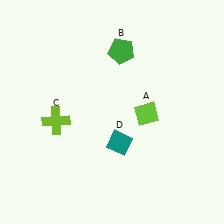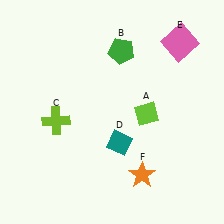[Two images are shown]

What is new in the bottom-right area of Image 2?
An orange star (F) was added in the bottom-right area of Image 2.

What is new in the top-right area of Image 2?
A pink square (E) was added in the top-right area of Image 2.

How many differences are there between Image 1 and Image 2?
There are 2 differences between the two images.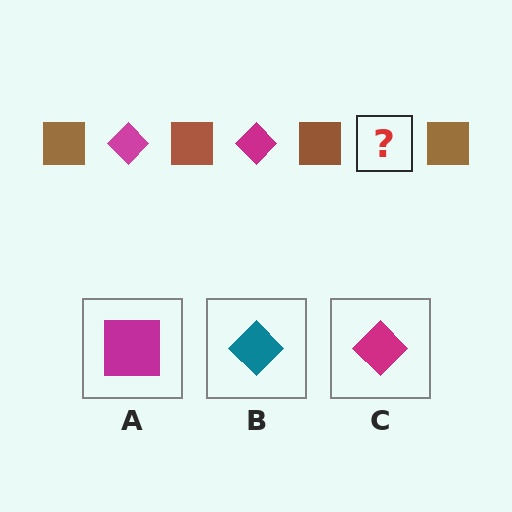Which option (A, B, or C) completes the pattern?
C.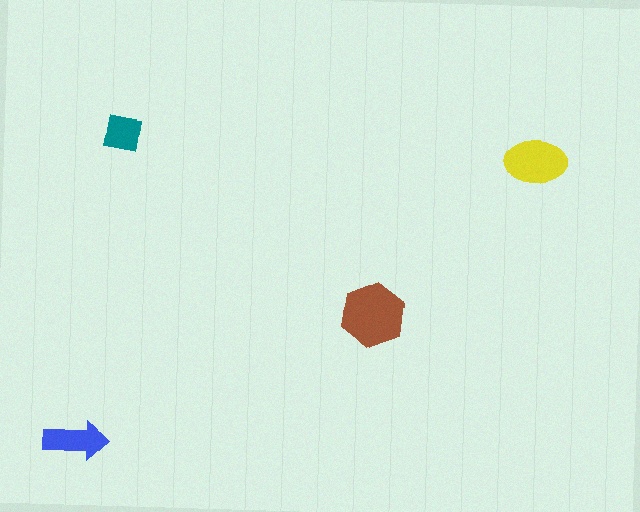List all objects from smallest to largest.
The teal square, the blue arrow, the yellow ellipse, the brown hexagon.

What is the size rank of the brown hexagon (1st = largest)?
1st.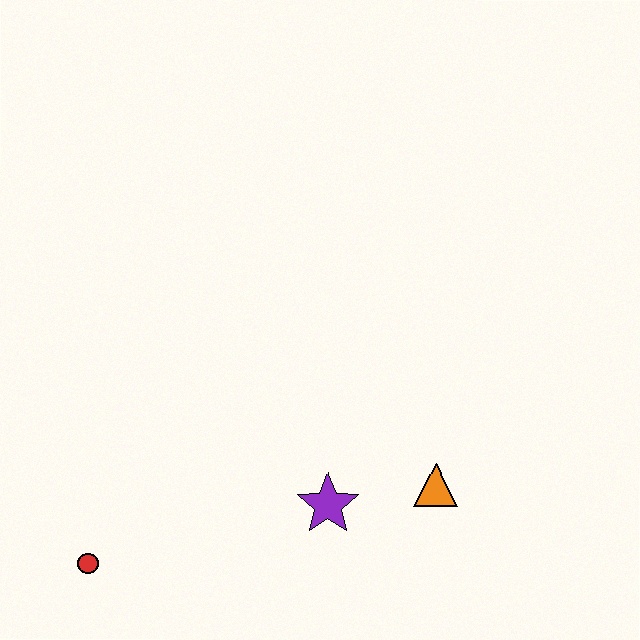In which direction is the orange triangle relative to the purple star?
The orange triangle is to the right of the purple star.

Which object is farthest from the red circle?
The orange triangle is farthest from the red circle.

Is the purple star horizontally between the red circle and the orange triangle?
Yes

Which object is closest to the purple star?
The orange triangle is closest to the purple star.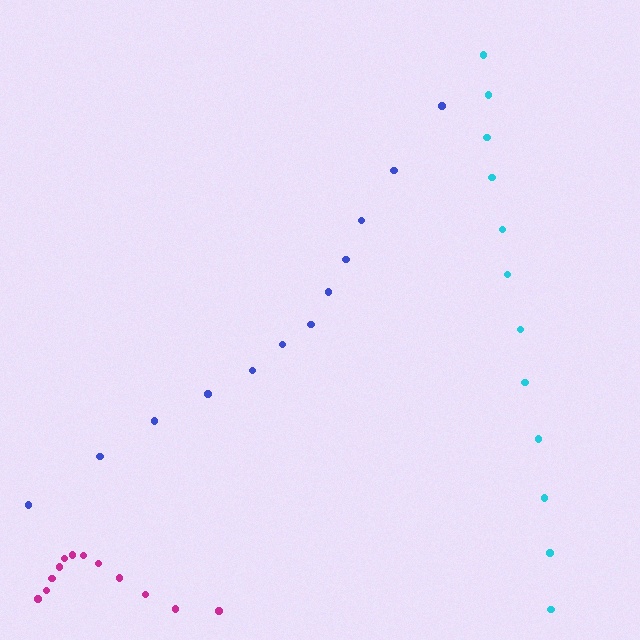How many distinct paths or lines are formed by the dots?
There are 3 distinct paths.